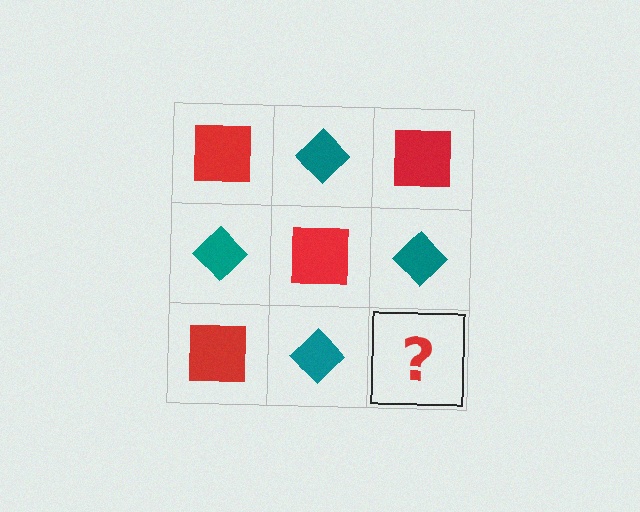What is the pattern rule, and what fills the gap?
The rule is that it alternates red square and teal diamond in a checkerboard pattern. The gap should be filled with a red square.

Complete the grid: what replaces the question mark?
The question mark should be replaced with a red square.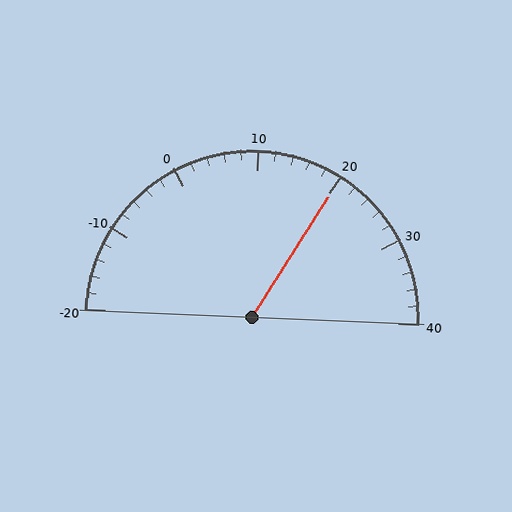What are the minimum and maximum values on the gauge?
The gauge ranges from -20 to 40.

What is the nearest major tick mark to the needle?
The nearest major tick mark is 20.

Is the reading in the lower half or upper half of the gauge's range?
The reading is in the upper half of the range (-20 to 40).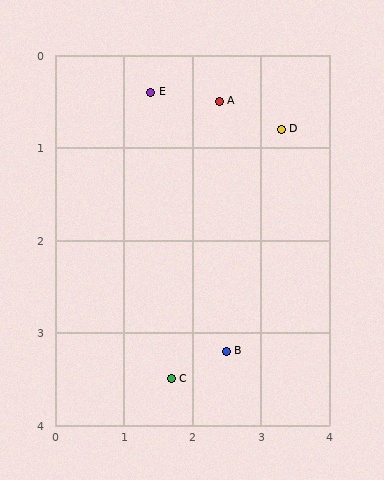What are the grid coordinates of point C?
Point C is at approximately (1.7, 3.5).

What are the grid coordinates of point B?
Point B is at approximately (2.5, 3.2).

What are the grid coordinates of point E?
Point E is at approximately (1.4, 0.4).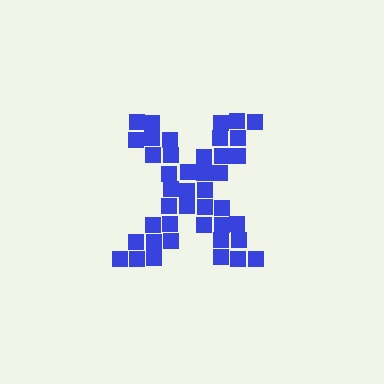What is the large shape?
The large shape is the letter X.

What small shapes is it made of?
It is made of small squares.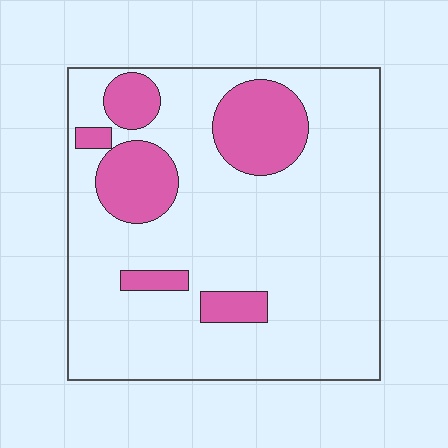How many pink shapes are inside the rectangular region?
6.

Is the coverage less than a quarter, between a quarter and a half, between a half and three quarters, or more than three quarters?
Less than a quarter.